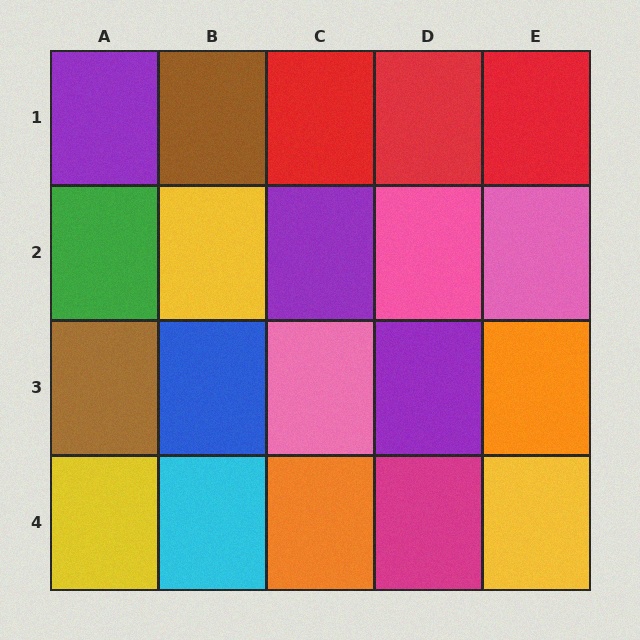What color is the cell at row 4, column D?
Magenta.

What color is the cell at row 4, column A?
Yellow.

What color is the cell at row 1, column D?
Red.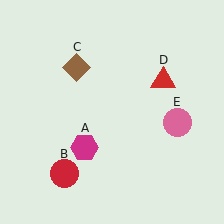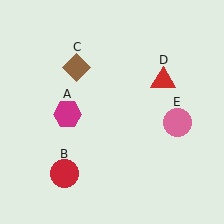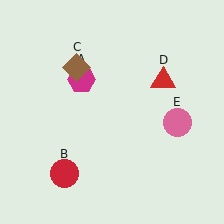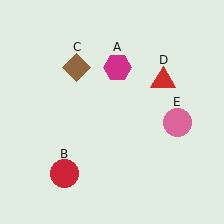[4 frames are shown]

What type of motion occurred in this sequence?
The magenta hexagon (object A) rotated clockwise around the center of the scene.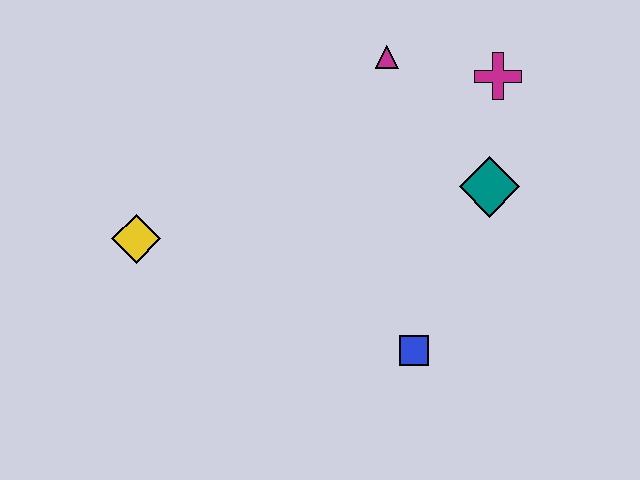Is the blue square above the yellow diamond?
No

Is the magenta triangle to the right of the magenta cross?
No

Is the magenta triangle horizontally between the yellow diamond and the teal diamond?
Yes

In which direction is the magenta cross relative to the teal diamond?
The magenta cross is above the teal diamond.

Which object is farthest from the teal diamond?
The yellow diamond is farthest from the teal diamond.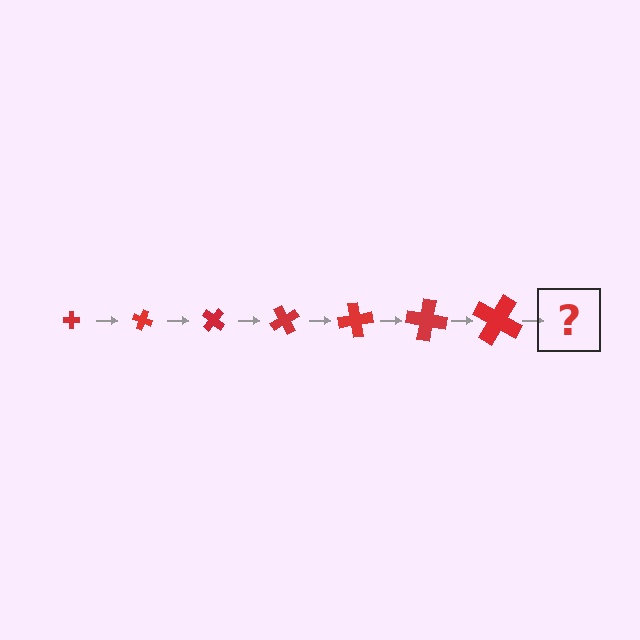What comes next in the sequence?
The next element should be a cross, larger than the previous one and rotated 140 degrees from the start.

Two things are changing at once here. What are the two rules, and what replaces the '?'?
The two rules are that the cross grows larger each step and it rotates 20 degrees each step. The '?' should be a cross, larger than the previous one and rotated 140 degrees from the start.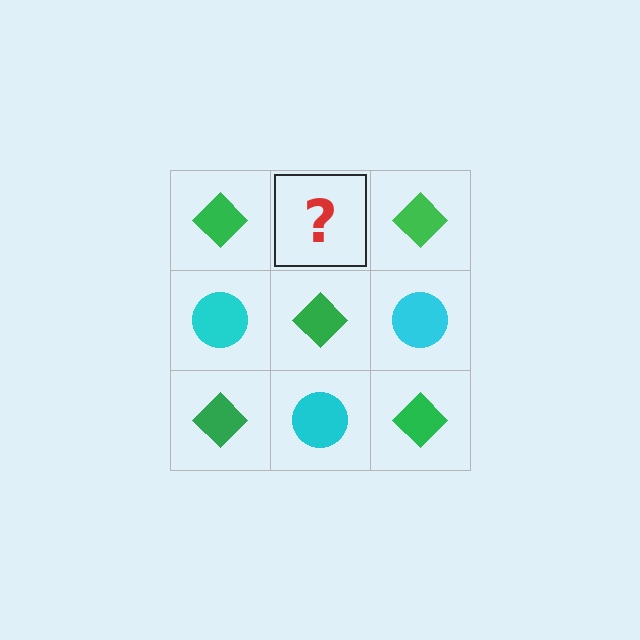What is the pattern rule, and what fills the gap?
The rule is that it alternates green diamond and cyan circle in a checkerboard pattern. The gap should be filled with a cyan circle.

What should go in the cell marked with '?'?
The missing cell should contain a cyan circle.